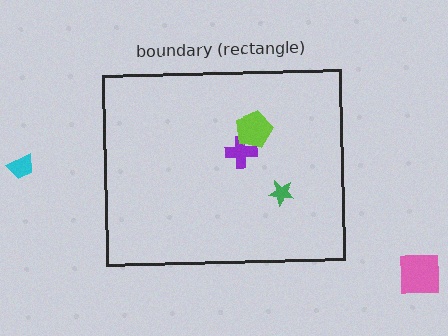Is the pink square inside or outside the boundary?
Outside.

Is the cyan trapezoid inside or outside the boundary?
Outside.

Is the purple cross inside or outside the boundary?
Inside.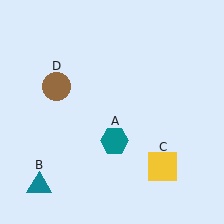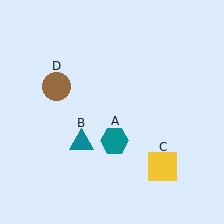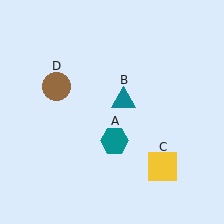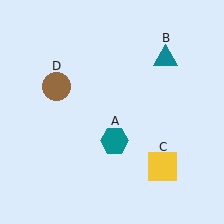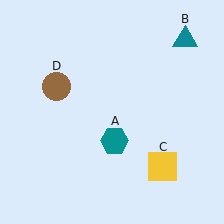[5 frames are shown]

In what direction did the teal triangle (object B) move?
The teal triangle (object B) moved up and to the right.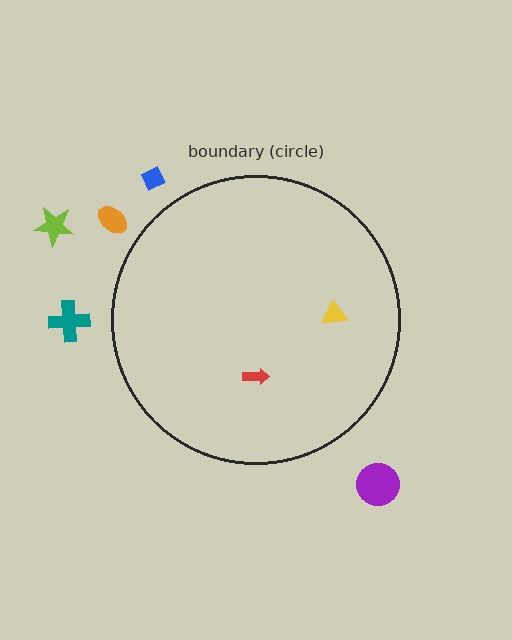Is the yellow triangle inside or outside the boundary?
Inside.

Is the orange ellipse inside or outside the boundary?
Outside.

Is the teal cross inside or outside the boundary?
Outside.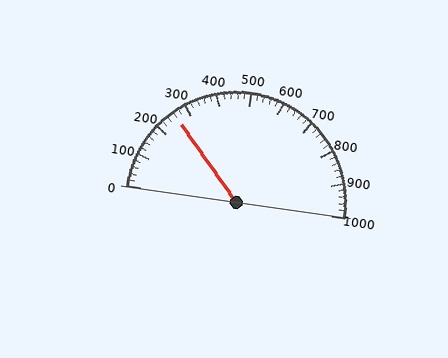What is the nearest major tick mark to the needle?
The nearest major tick mark is 300.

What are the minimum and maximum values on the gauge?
The gauge ranges from 0 to 1000.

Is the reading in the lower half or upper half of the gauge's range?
The reading is in the lower half of the range (0 to 1000).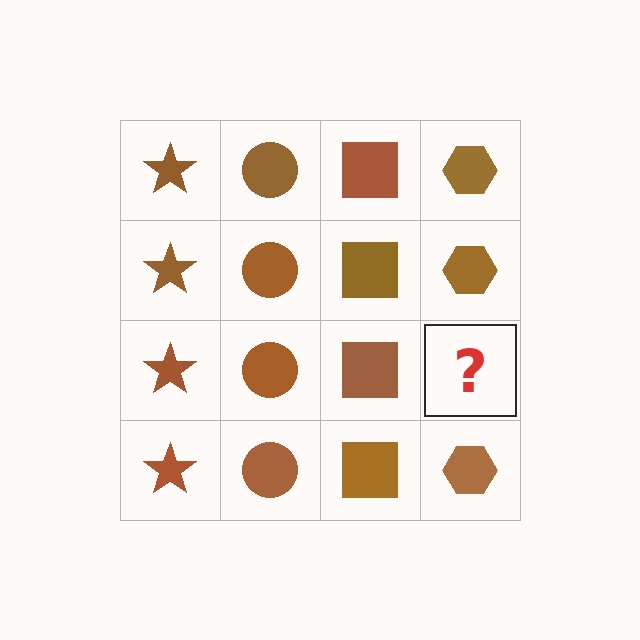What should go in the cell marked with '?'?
The missing cell should contain a brown hexagon.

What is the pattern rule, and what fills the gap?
The rule is that each column has a consistent shape. The gap should be filled with a brown hexagon.